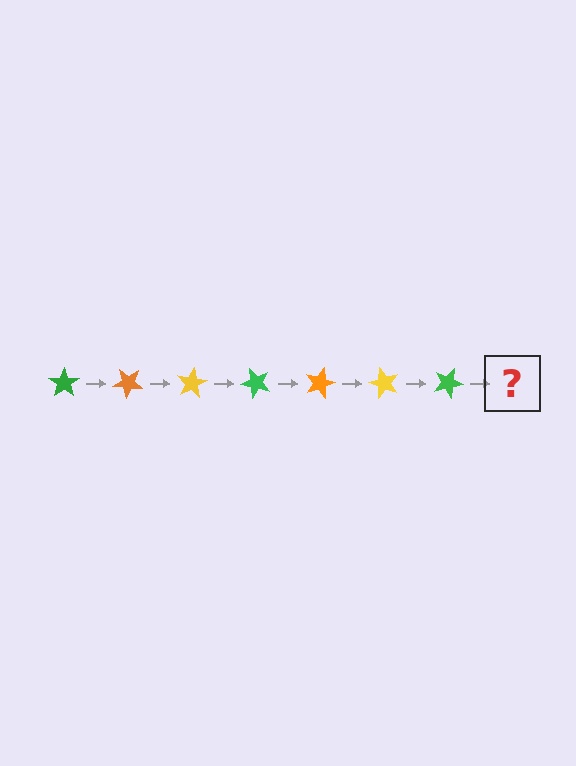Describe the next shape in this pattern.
It should be an orange star, rotated 280 degrees from the start.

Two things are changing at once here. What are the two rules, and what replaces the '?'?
The two rules are that it rotates 40 degrees each step and the color cycles through green, orange, and yellow. The '?' should be an orange star, rotated 280 degrees from the start.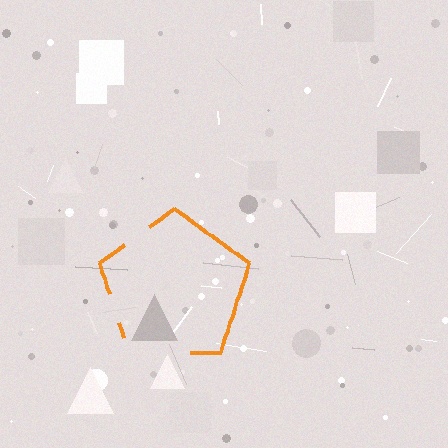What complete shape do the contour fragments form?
The contour fragments form a pentagon.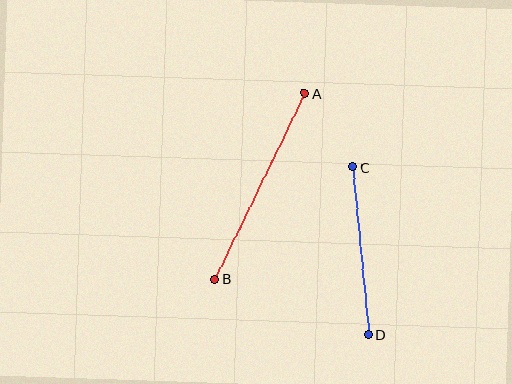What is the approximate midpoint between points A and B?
The midpoint is at approximately (260, 186) pixels.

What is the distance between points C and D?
The distance is approximately 168 pixels.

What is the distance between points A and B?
The distance is approximately 206 pixels.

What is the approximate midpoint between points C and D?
The midpoint is at approximately (361, 251) pixels.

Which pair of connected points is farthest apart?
Points A and B are farthest apart.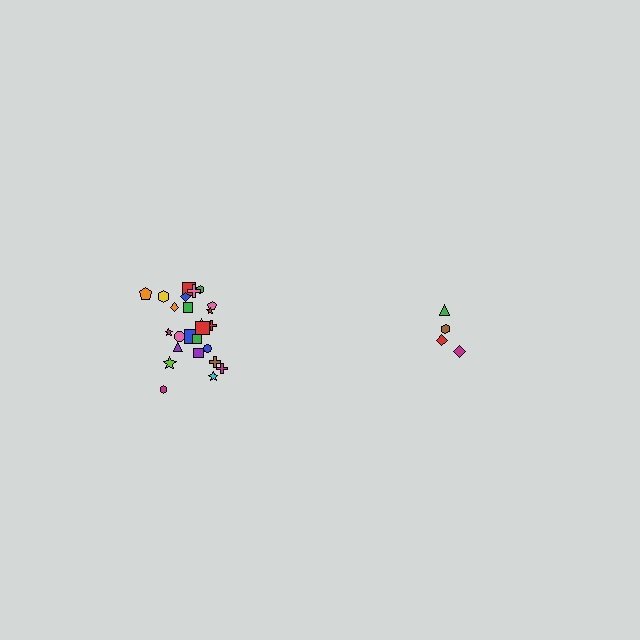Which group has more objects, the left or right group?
The left group.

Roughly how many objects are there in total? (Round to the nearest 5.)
Roughly 30 objects in total.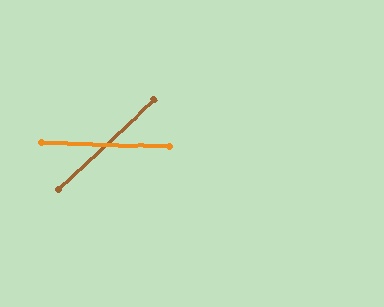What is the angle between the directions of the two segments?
Approximately 45 degrees.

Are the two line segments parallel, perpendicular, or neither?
Neither parallel nor perpendicular — they differ by about 45°.